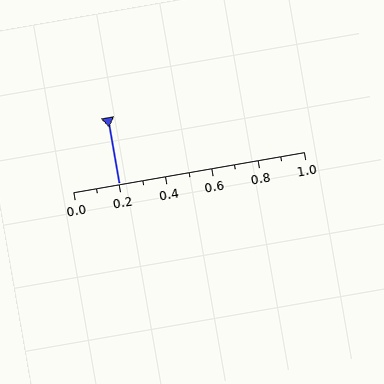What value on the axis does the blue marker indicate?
The marker indicates approximately 0.2.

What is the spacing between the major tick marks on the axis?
The major ticks are spaced 0.2 apart.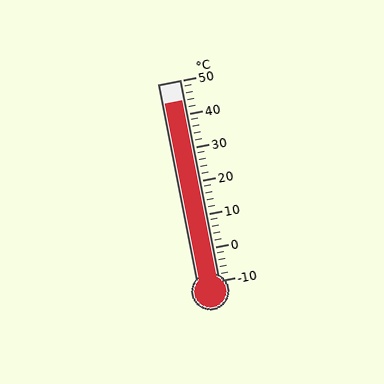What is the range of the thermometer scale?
The thermometer scale ranges from -10°C to 50°C.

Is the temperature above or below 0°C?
The temperature is above 0°C.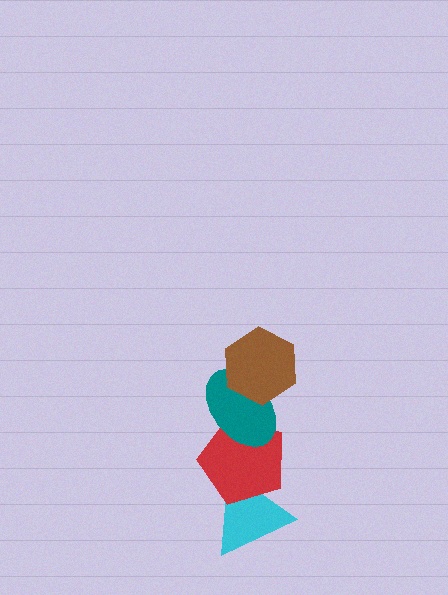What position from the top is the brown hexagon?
The brown hexagon is 1st from the top.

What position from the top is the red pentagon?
The red pentagon is 3rd from the top.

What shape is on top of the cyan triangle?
The red pentagon is on top of the cyan triangle.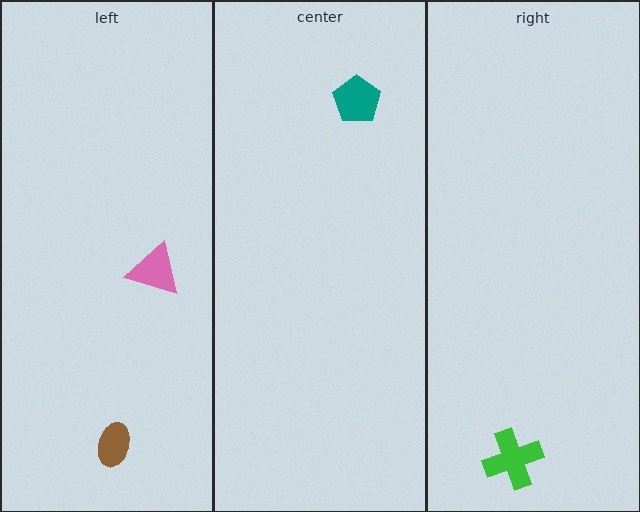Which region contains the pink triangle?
The left region.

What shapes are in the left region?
The brown ellipse, the pink triangle.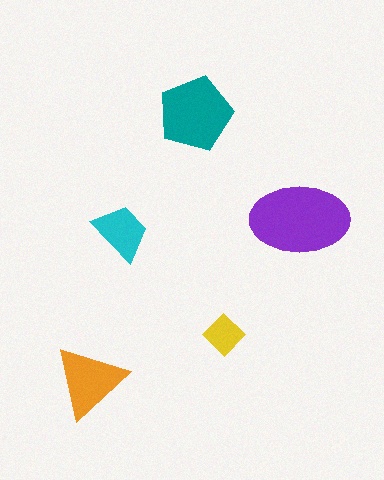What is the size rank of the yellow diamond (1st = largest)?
5th.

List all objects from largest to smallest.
The purple ellipse, the teal pentagon, the orange triangle, the cyan trapezoid, the yellow diamond.